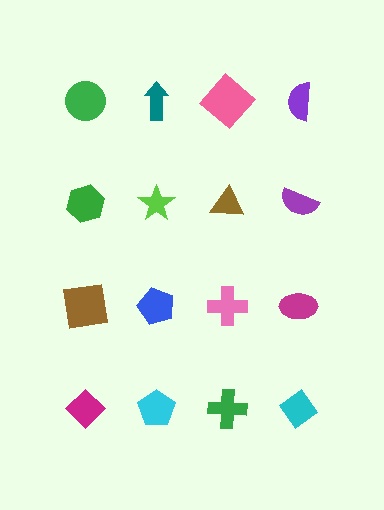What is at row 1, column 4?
A purple semicircle.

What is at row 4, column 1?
A magenta diamond.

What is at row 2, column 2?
A lime star.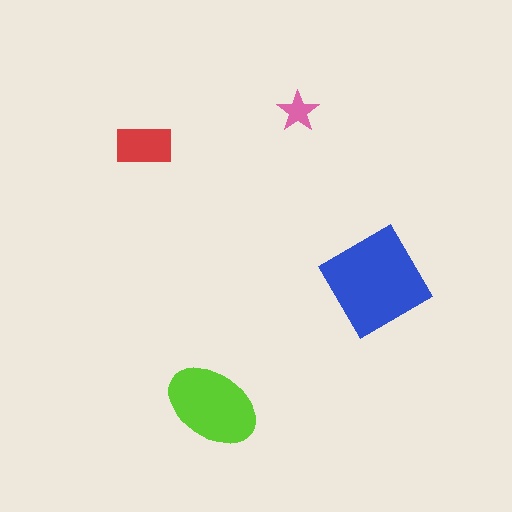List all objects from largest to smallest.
The blue diamond, the lime ellipse, the red rectangle, the pink star.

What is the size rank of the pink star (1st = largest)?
4th.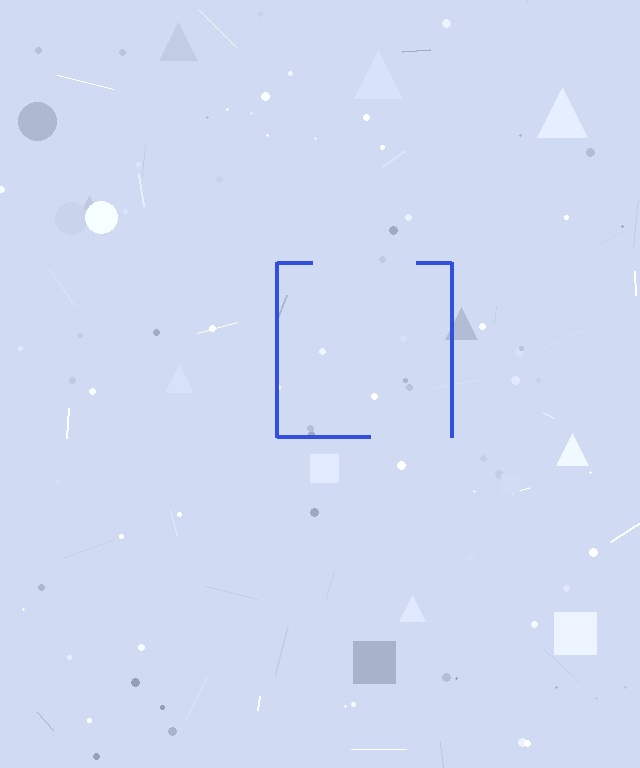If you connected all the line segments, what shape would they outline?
They would outline a square.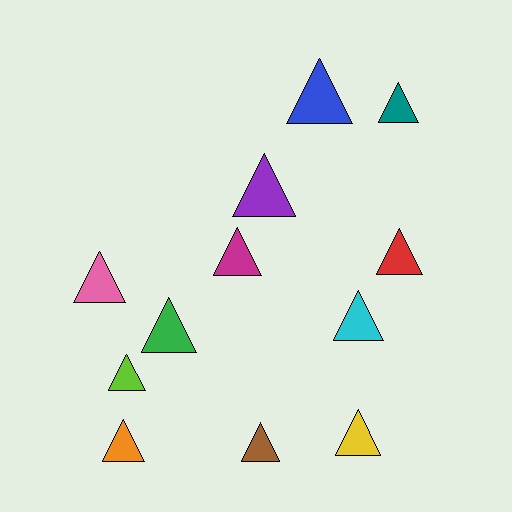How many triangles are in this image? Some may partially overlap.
There are 12 triangles.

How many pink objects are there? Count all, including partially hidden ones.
There is 1 pink object.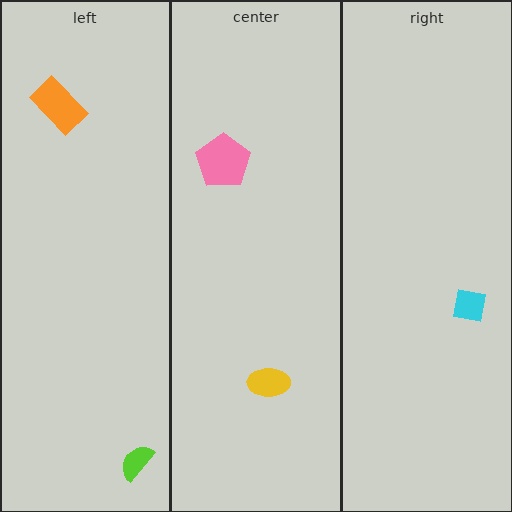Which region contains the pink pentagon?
The center region.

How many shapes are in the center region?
2.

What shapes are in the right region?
The cyan square.